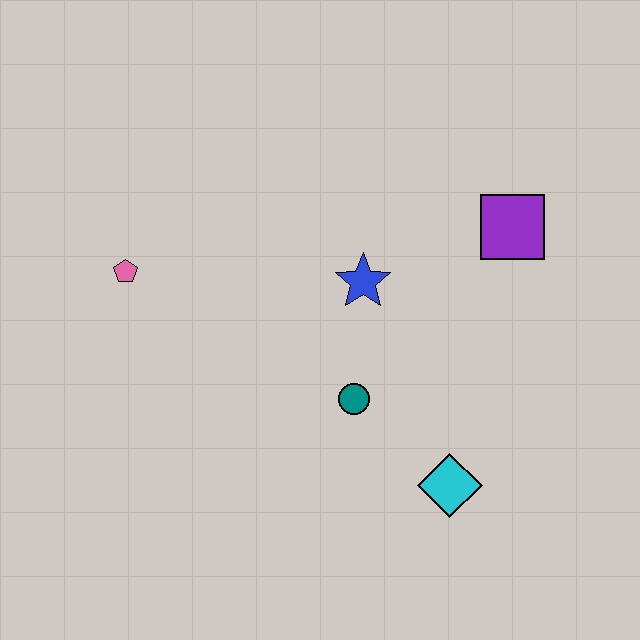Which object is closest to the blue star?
The teal circle is closest to the blue star.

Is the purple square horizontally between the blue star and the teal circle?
No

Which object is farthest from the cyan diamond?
The pink pentagon is farthest from the cyan diamond.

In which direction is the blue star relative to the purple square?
The blue star is to the left of the purple square.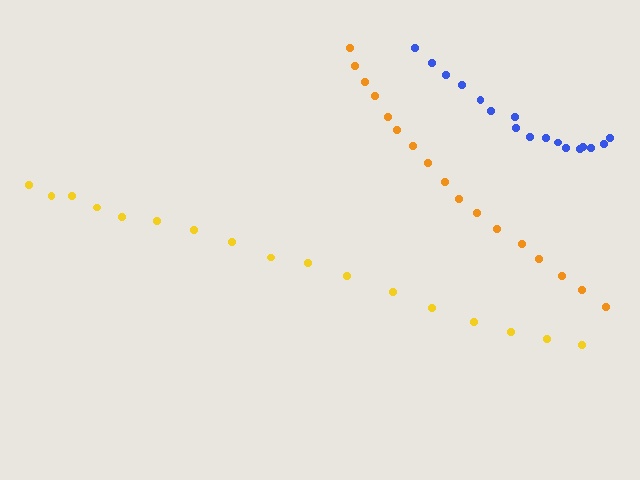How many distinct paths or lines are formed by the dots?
There are 3 distinct paths.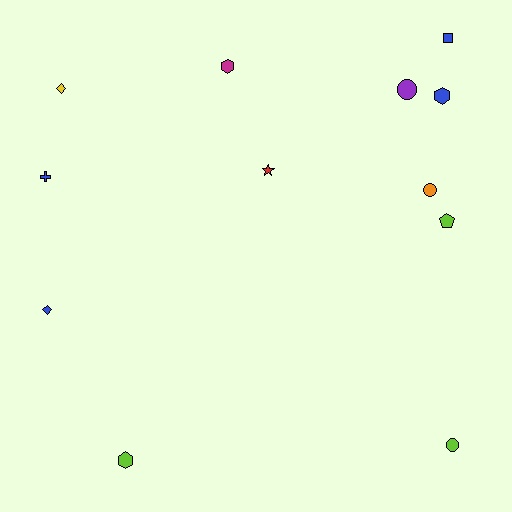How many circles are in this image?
There are 3 circles.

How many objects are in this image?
There are 12 objects.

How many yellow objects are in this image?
There is 1 yellow object.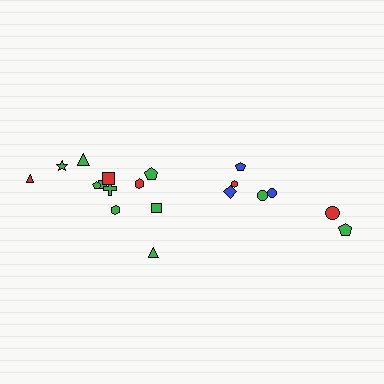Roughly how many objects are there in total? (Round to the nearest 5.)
Roughly 20 objects in total.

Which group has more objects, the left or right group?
The left group.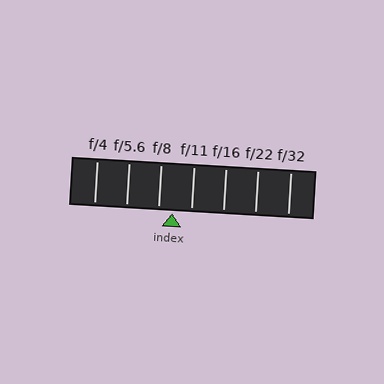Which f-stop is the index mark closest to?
The index mark is closest to f/8.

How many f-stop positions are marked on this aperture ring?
There are 7 f-stop positions marked.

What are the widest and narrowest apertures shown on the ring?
The widest aperture shown is f/4 and the narrowest is f/32.